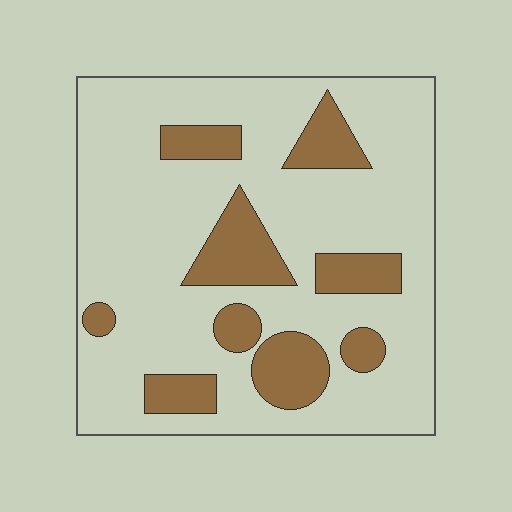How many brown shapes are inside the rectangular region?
9.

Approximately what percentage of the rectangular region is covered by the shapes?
Approximately 20%.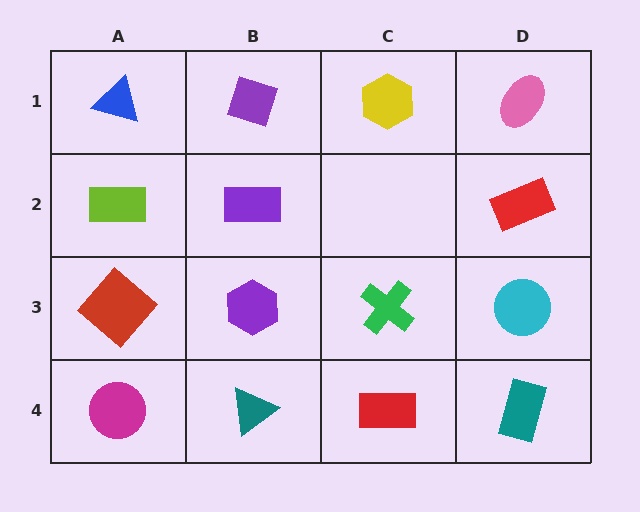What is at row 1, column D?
A pink ellipse.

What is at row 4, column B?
A teal triangle.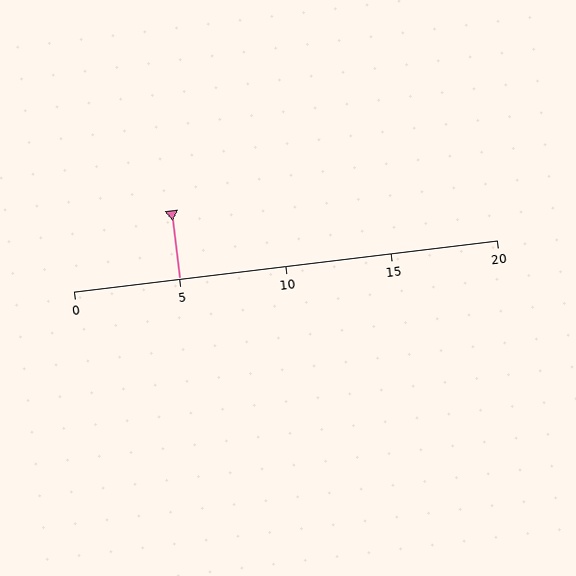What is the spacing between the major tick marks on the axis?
The major ticks are spaced 5 apart.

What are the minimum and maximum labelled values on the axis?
The axis runs from 0 to 20.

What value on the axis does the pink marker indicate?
The marker indicates approximately 5.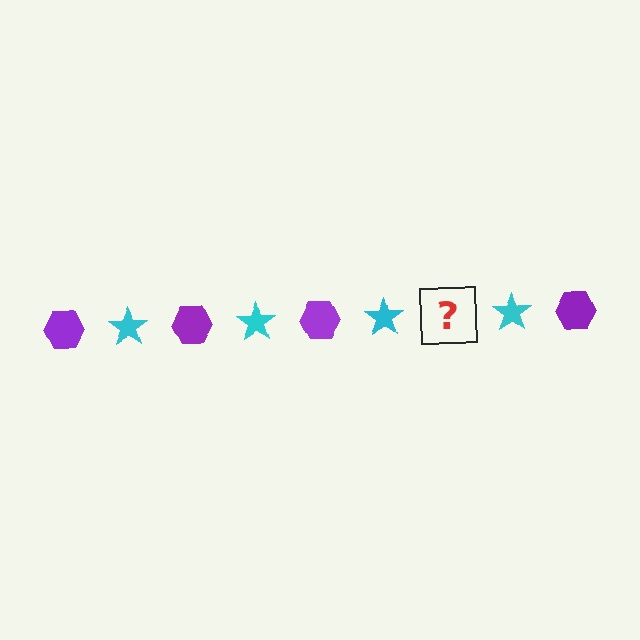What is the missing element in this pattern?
The missing element is a purple hexagon.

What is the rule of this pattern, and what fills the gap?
The rule is that the pattern alternates between purple hexagon and cyan star. The gap should be filled with a purple hexagon.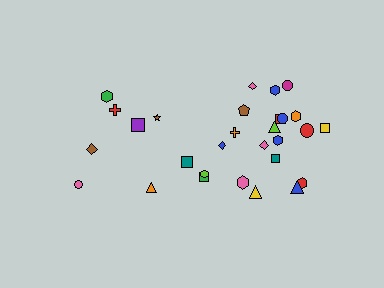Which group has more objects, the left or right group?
The right group.